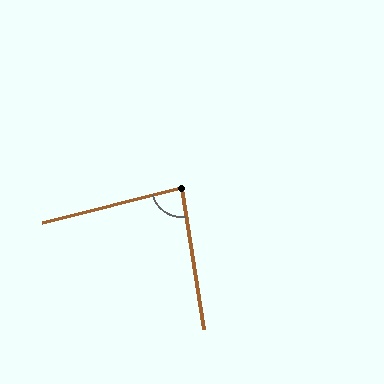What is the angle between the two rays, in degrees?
Approximately 85 degrees.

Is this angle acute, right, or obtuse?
It is acute.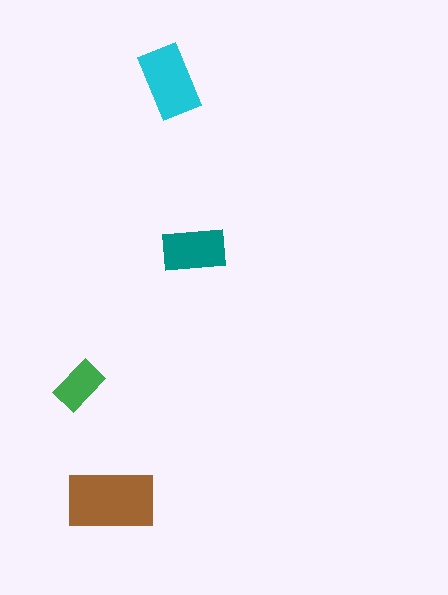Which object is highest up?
The cyan rectangle is topmost.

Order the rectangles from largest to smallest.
the brown one, the cyan one, the teal one, the green one.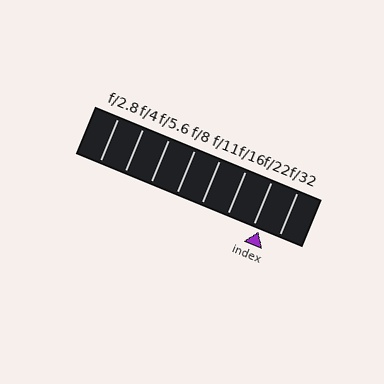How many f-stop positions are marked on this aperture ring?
There are 8 f-stop positions marked.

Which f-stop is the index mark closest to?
The index mark is closest to f/22.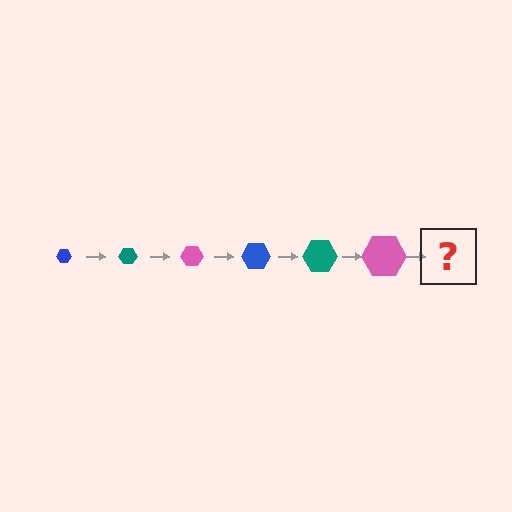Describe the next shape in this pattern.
It should be a blue hexagon, larger than the previous one.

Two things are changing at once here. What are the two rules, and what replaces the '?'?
The two rules are that the hexagon grows larger each step and the color cycles through blue, teal, and pink. The '?' should be a blue hexagon, larger than the previous one.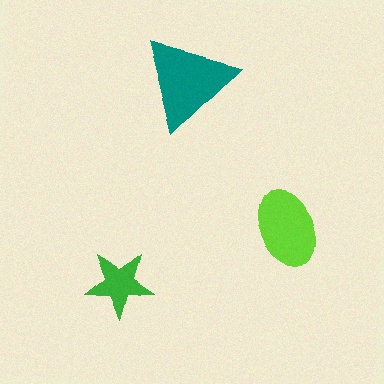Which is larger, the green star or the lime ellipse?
The lime ellipse.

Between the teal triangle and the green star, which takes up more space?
The teal triangle.